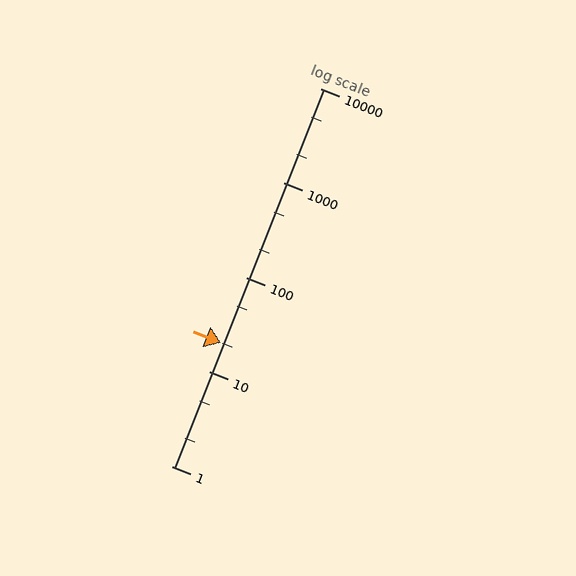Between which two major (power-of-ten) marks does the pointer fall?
The pointer is between 10 and 100.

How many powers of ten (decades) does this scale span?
The scale spans 4 decades, from 1 to 10000.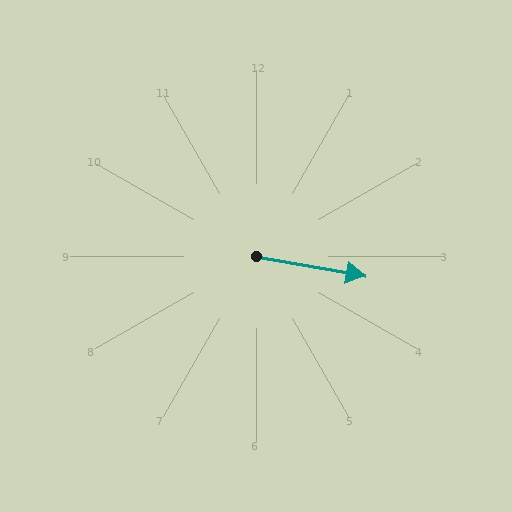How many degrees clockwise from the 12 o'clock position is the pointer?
Approximately 100 degrees.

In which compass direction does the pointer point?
East.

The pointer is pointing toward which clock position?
Roughly 3 o'clock.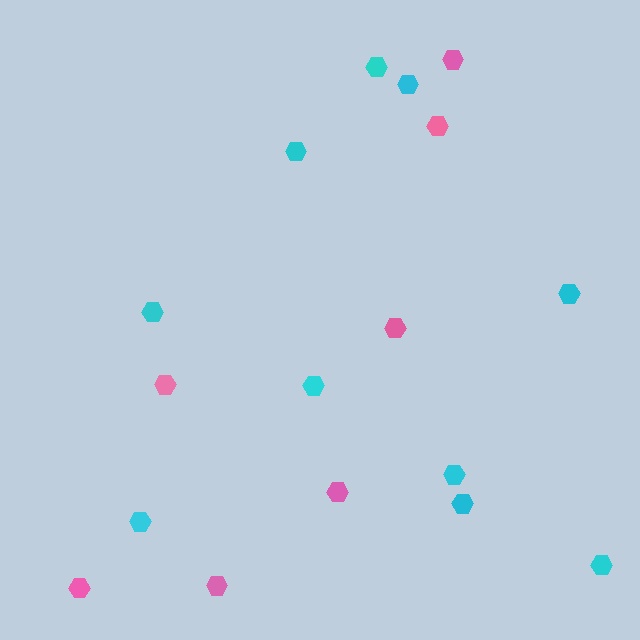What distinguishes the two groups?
There are 2 groups: one group of pink hexagons (7) and one group of cyan hexagons (10).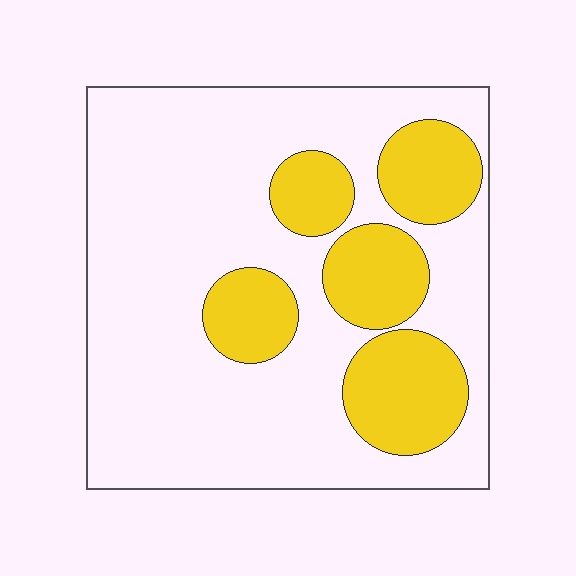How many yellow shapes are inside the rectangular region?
5.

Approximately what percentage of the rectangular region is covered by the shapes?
Approximately 25%.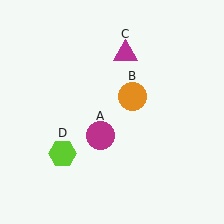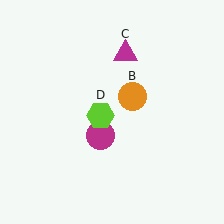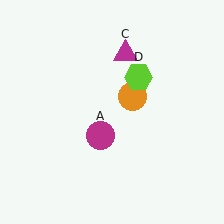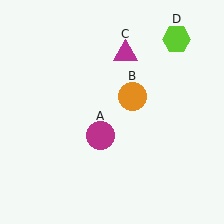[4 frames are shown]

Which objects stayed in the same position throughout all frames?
Magenta circle (object A) and orange circle (object B) and magenta triangle (object C) remained stationary.